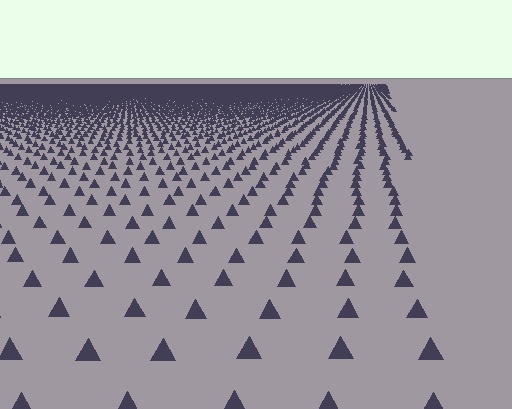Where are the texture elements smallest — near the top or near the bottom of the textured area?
Near the top.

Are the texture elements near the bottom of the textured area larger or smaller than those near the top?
Larger. Near the bottom, elements are closer to the viewer and appear at a bigger on-screen size.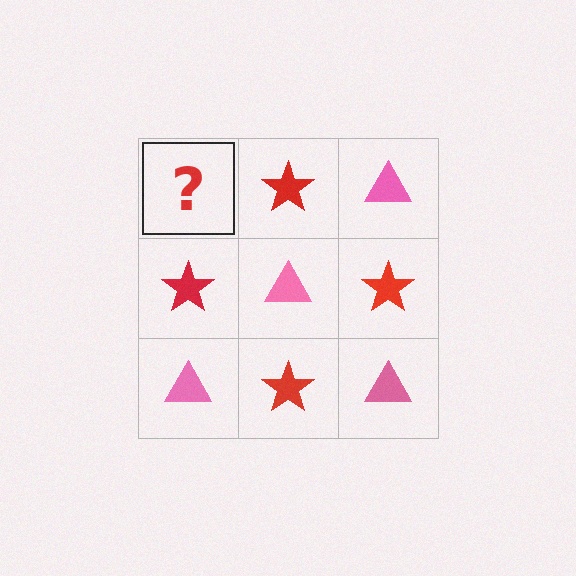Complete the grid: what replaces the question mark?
The question mark should be replaced with a pink triangle.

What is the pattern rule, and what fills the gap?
The rule is that it alternates pink triangle and red star in a checkerboard pattern. The gap should be filled with a pink triangle.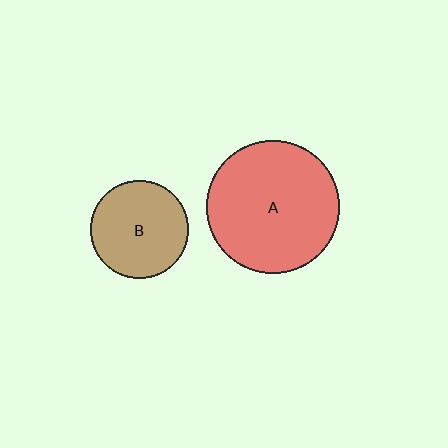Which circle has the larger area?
Circle A (red).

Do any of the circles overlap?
No, none of the circles overlap.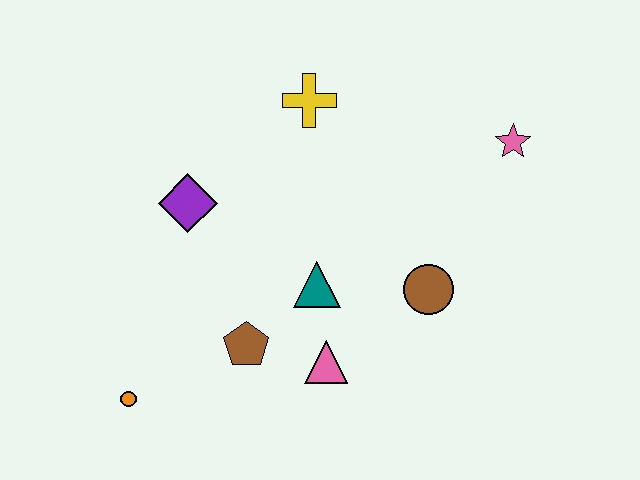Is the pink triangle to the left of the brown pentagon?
No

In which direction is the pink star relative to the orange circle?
The pink star is to the right of the orange circle.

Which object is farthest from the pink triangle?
The pink star is farthest from the pink triangle.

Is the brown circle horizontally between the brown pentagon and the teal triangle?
No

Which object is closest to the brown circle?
The teal triangle is closest to the brown circle.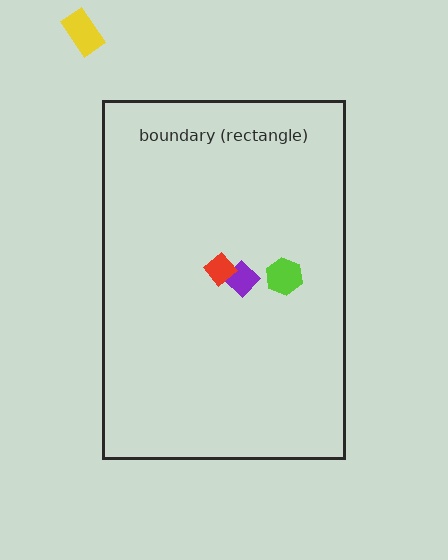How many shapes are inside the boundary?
3 inside, 1 outside.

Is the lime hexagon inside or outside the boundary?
Inside.